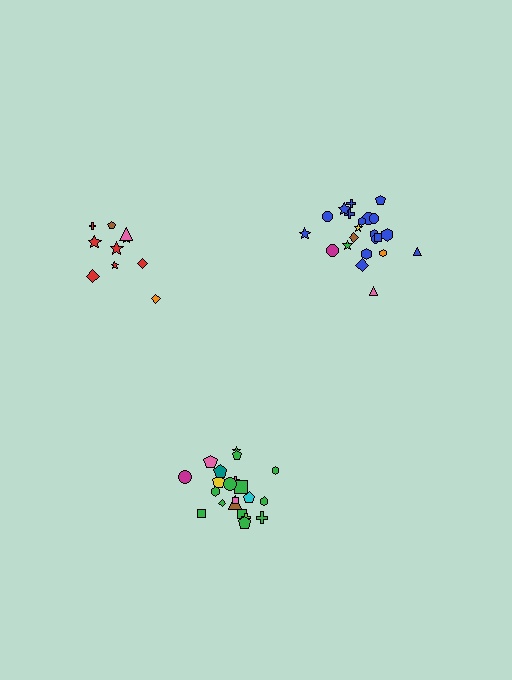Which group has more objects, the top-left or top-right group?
The top-right group.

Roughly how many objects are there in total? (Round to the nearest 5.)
Roughly 55 objects in total.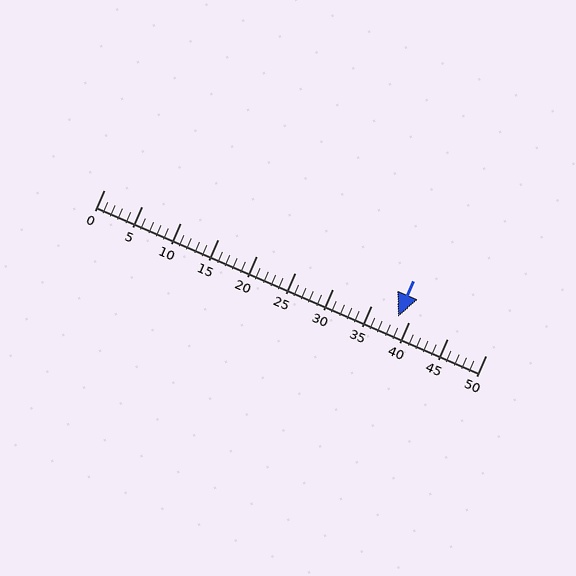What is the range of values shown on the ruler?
The ruler shows values from 0 to 50.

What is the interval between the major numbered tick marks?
The major tick marks are spaced 5 units apart.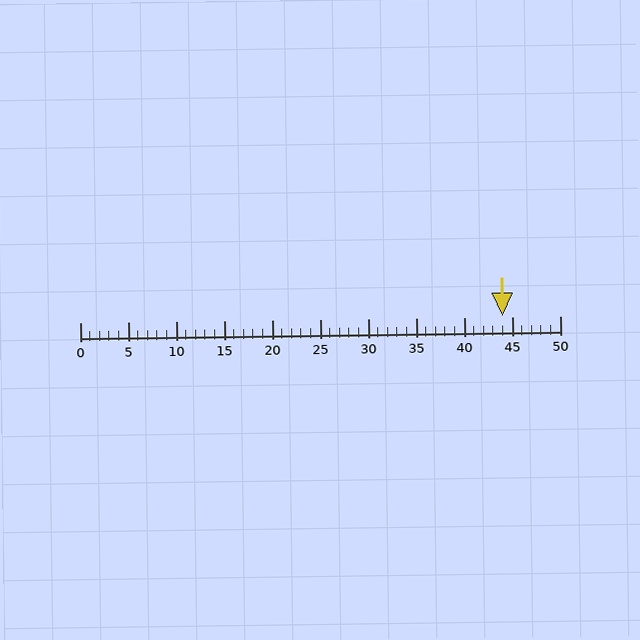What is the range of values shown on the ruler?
The ruler shows values from 0 to 50.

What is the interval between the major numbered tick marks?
The major tick marks are spaced 5 units apart.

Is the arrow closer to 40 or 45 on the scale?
The arrow is closer to 45.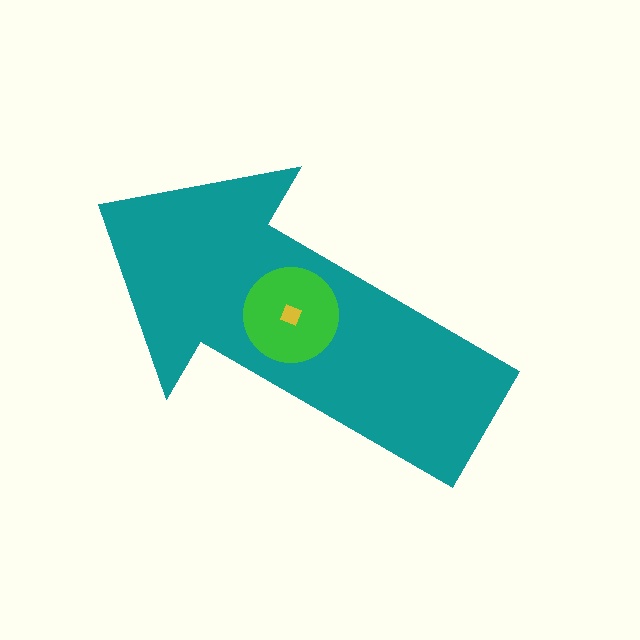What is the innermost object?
The yellow diamond.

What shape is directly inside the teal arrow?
The green circle.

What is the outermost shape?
The teal arrow.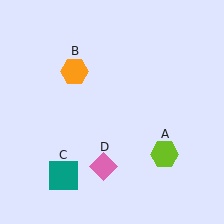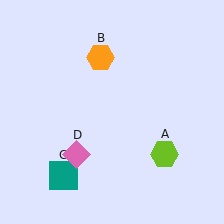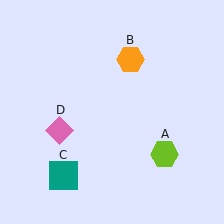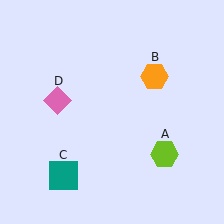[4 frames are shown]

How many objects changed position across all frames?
2 objects changed position: orange hexagon (object B), pink diamond (object D).